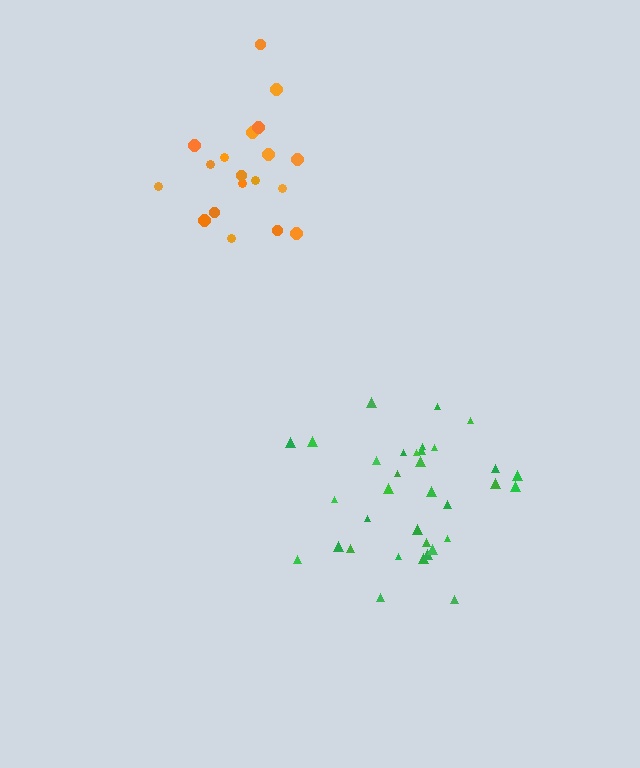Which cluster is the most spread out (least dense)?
Green.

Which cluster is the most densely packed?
Orange.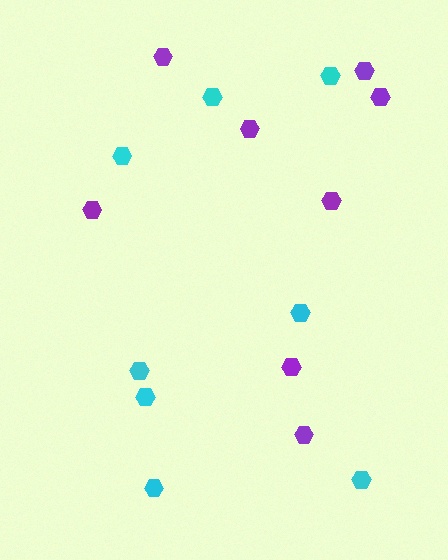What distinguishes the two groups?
There are 2 groups: one group of cyan hexagons (8) and one group of purple hexagons (8).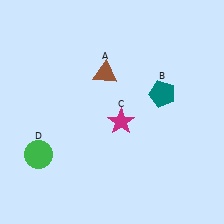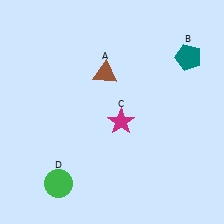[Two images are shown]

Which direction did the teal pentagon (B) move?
The teal pentagon (B) moved up.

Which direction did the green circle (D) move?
The green circle (D) moved down.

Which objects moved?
The objects that moved are: the teal pentagon (B), the green circle (D).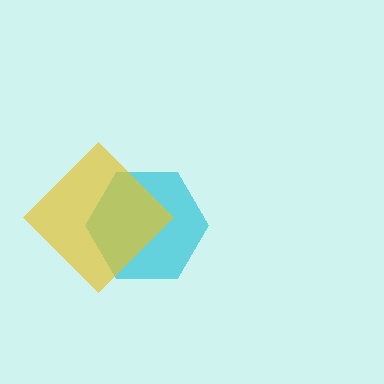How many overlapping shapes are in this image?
There are 2 overlapping shapes in the image.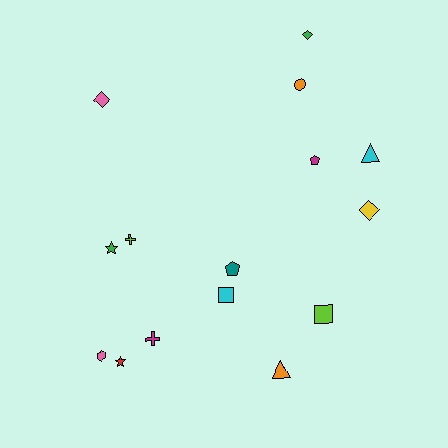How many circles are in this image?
There is 1 circle.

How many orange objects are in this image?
There are 2 orange objects.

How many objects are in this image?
There are 15 objects.